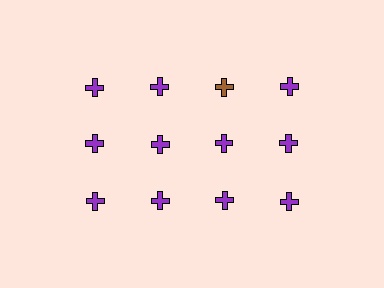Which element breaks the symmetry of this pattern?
The brown cross in the top row, center column breaks the symmetry. All other shapes are purple crosses.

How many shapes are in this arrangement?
There are 12 shapes arranged in a grid pattern.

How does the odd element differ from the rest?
It has a different color: brown instead of purple.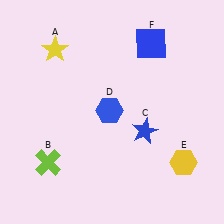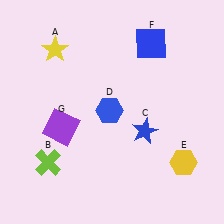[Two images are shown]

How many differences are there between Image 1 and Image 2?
There is 1 difference between the two images.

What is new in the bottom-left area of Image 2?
A purple square (G) was added in the bottom-left area of Image 2.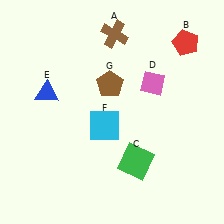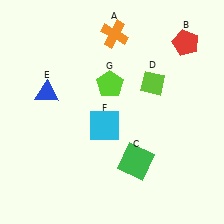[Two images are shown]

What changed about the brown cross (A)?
In Image 1, A is brown. In Image 2, it changed to orange.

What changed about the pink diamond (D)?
In Image 1, D is pink. In Image 2, it changed to lime.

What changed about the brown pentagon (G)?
In Image 1, G is brown. In Image 2, it changed to lime.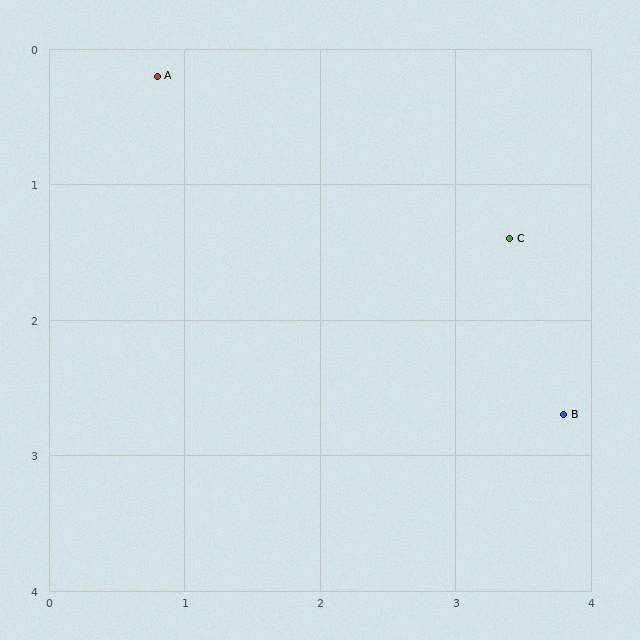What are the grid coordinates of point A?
Point A is at approximately (0.8, 0.2).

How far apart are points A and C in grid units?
Points A and C are about 2.9 grid units apart.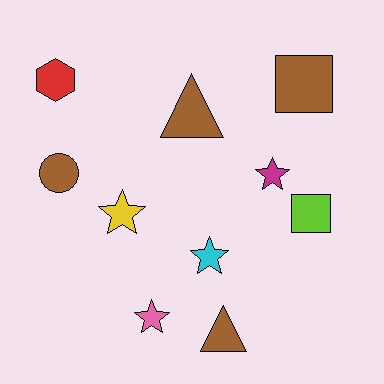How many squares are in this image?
There are 2 squares.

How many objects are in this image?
There are 10 objects.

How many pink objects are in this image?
There is 1 pink object.